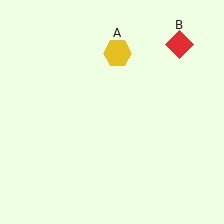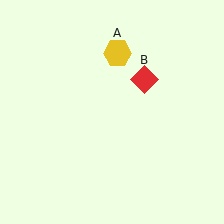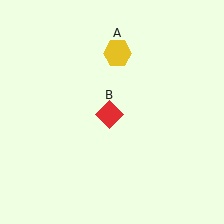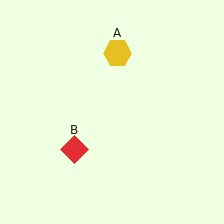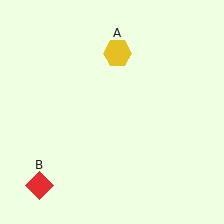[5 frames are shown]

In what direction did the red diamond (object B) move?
The red diamond (object B) moved down and to the left.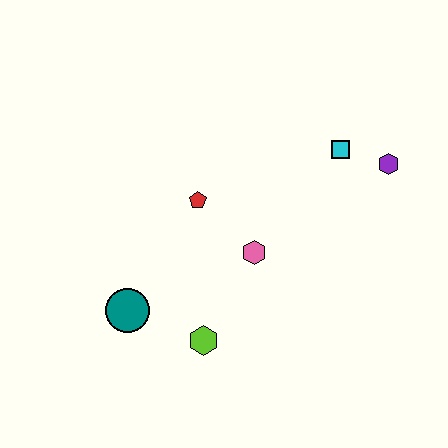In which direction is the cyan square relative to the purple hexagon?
The cyan square is to the left of the purple hexagon.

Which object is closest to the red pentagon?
The pink hexagon is closest to the red pentagon.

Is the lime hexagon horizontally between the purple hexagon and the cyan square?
No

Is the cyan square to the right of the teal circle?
Yes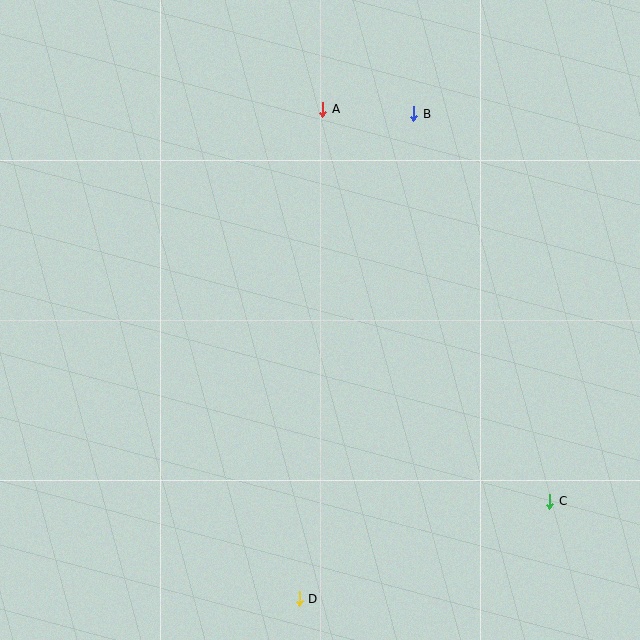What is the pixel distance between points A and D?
The distance between A and D is 490 pixels.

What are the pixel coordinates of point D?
Point D is at (299, 599).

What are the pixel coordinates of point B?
Point B is at (414, 114).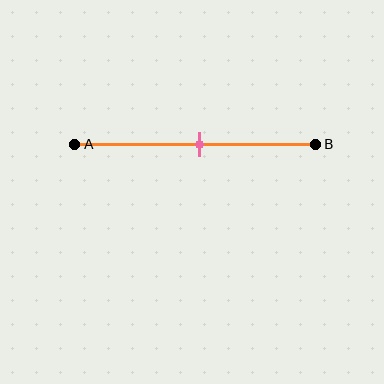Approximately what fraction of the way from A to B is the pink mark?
The pink mark is approximately 50% of the way from A to B.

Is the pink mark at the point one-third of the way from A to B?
No, the mark is at about 50% from A, not at the 33% one-third point.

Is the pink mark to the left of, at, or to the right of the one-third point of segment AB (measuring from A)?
The pink mark is to the right of the one-third point of segment AB.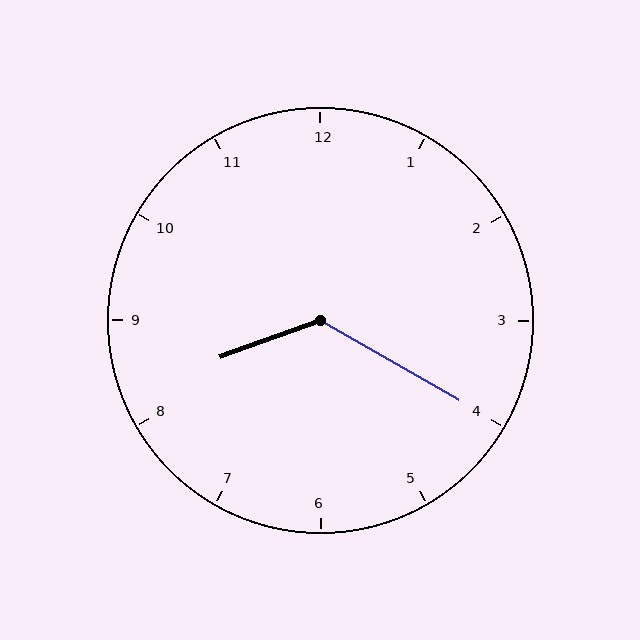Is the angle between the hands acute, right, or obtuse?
It is obtuse.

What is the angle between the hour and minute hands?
Approximately 130 degrees.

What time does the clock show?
8:20.